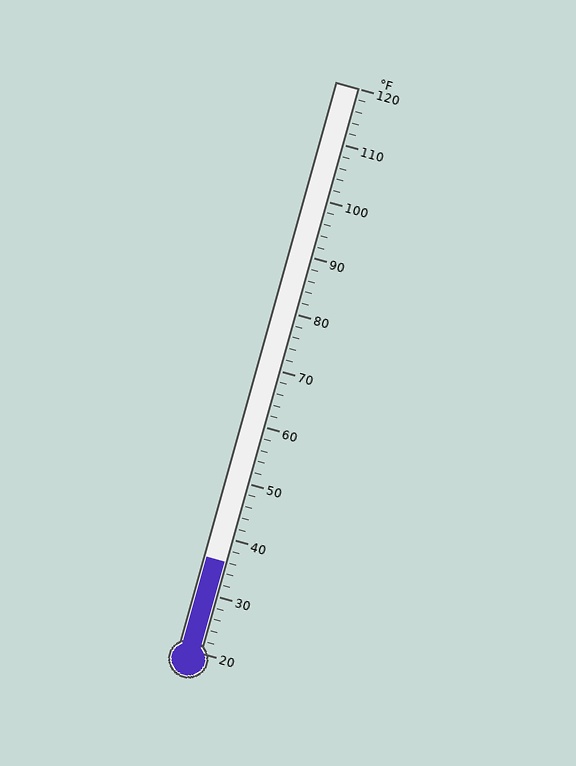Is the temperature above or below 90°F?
The temperature is below 90°F.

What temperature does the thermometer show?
The thermometer shows approximately 36°F.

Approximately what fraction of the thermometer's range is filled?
The thermometer is filled to approximately 15% of its range.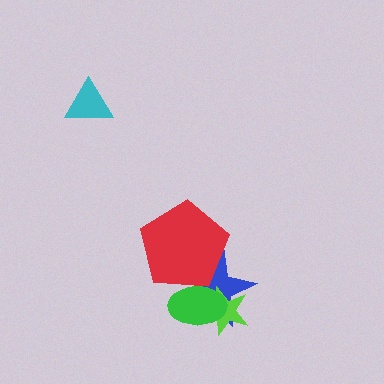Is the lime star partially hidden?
Yes, it is partially covered by another shape.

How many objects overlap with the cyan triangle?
0 objects overlap with the cyan triangle.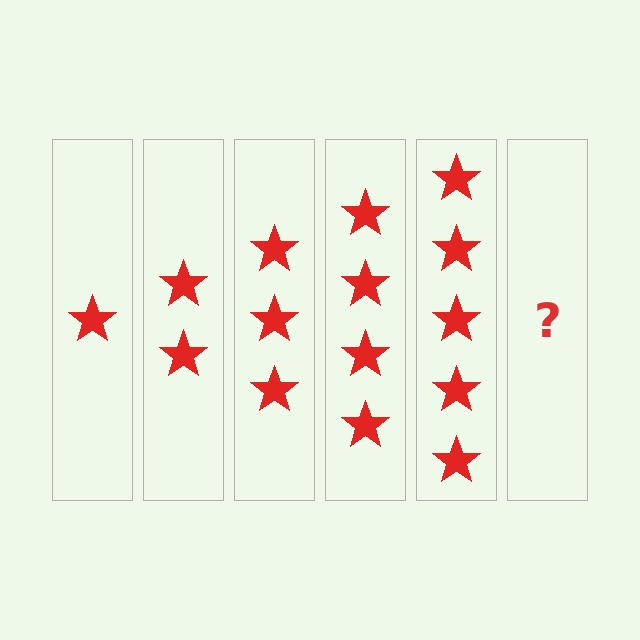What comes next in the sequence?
The next element should be 6 stars.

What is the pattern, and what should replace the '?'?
The pattern is that each step adds one more star. The '?' should be 6 stars.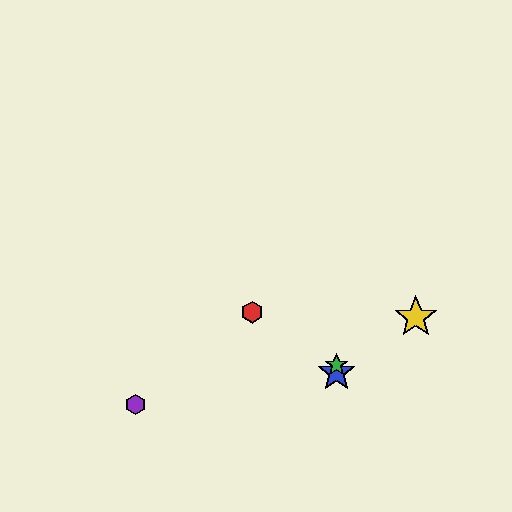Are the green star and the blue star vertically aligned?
Yes, both are at x≈337.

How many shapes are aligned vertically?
2 shapes (the blue star, the green star) are aligned vertically.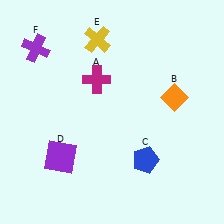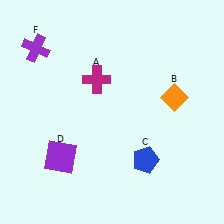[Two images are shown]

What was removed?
The yellow cross (E) was removed in Image 2.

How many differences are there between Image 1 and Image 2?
There is 1 difference between the two images.